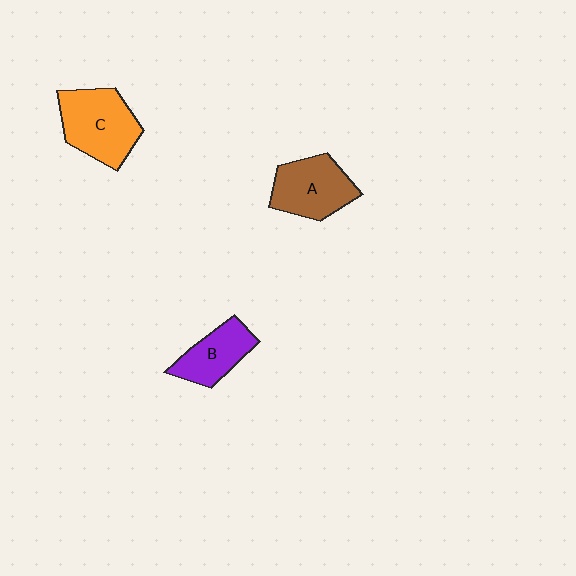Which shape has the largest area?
Shape C (orange).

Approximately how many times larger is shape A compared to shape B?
Approximately 1.3 times.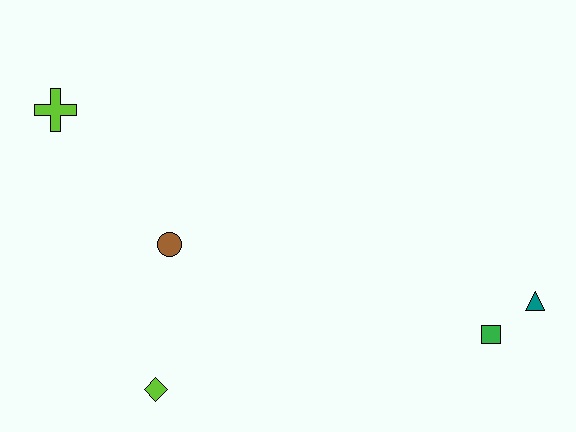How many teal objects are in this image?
There is 1 teal object.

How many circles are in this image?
There is 1 circle.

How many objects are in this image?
There are 5 objects.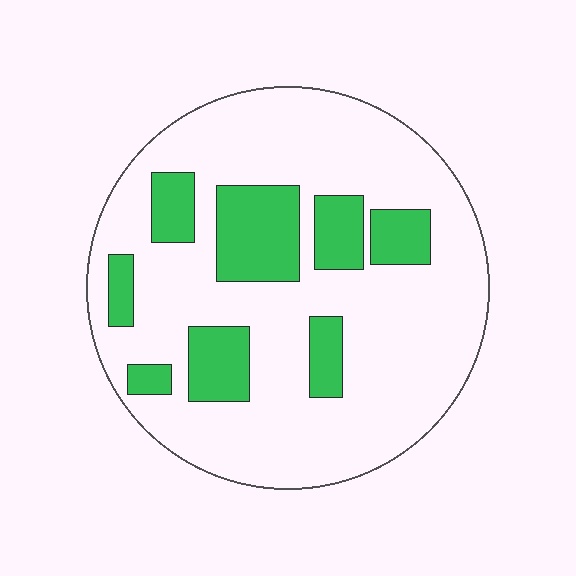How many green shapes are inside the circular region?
8.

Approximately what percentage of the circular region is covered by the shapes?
Approximately 25%.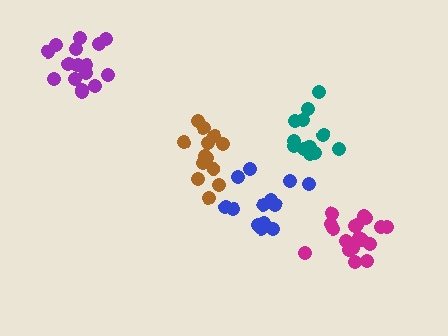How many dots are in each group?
Group 1: 18 dots, Group 2: 13 dots, Group 3: 13 dots, Group 4: 13 dots, Group 5: 16 dots (73 total).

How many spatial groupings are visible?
There are 5 spatial groupings.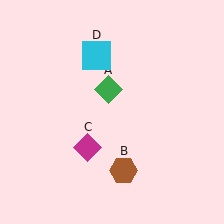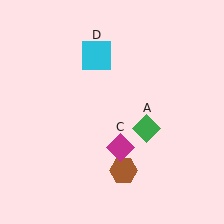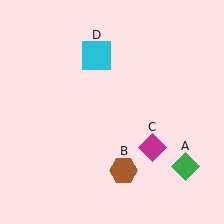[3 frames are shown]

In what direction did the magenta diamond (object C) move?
The magenta diamond (object C) moved right.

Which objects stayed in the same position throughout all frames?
Brown hexagon (object B) and cyan square (object D) remained stationary.